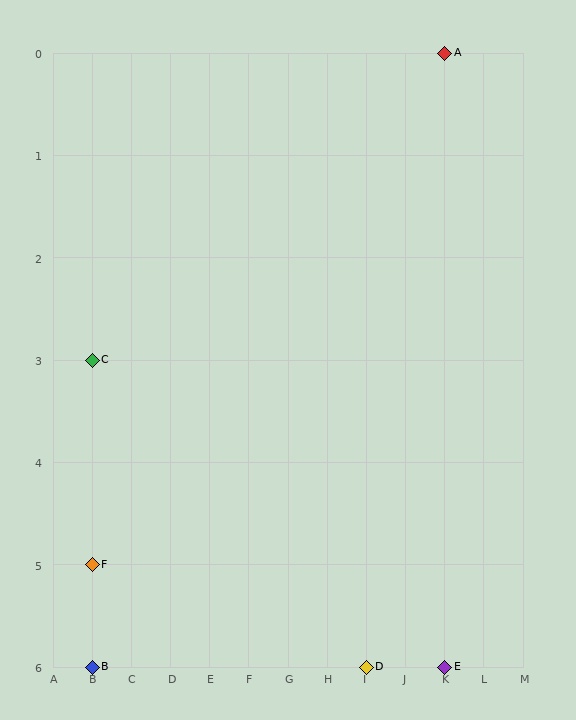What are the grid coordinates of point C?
Point C is at grid coordinates (B, 3).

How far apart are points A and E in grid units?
Points A and E are 6 rows apart.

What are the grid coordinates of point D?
Point D is at grid coordinates (I, 6).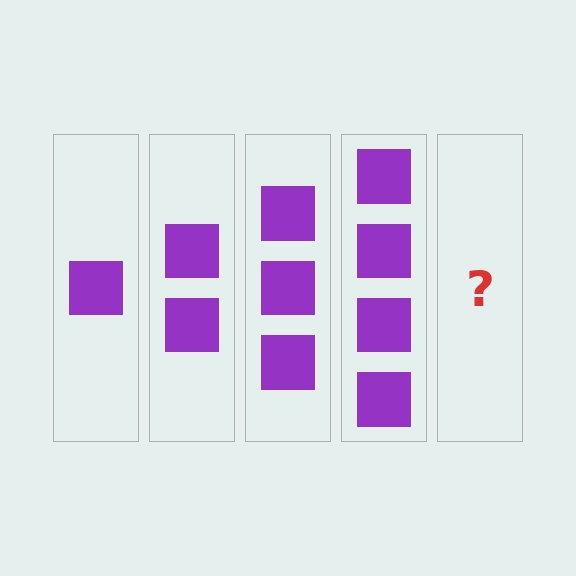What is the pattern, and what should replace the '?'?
The pattern is that each step adds one more square. The '?' should be 5 squares.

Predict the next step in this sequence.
The next step is 5 squares.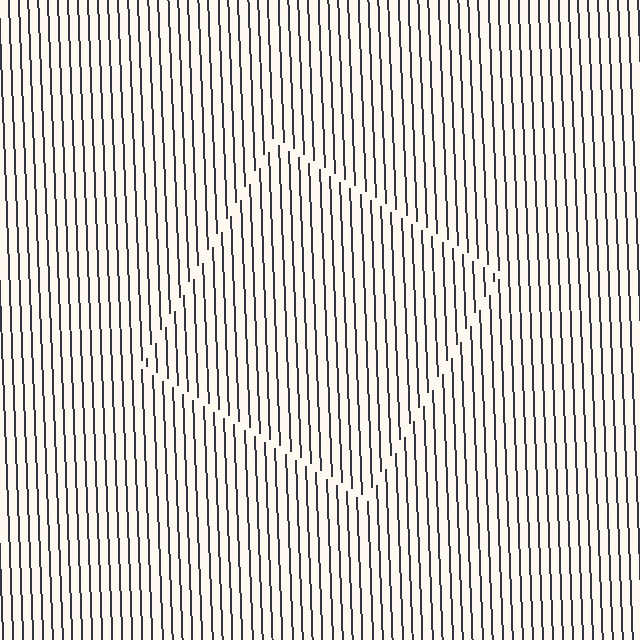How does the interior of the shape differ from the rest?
The interior of the shape contains the same grating, shifted by half a period — the contour is defined by the phase discontinuity where line-ends from the inner and outer gratings abut.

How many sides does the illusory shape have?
4 sides — the line-ends trace a square.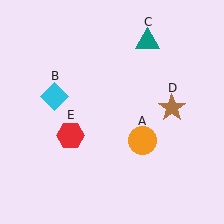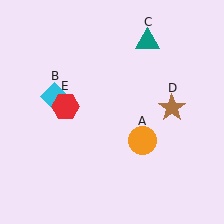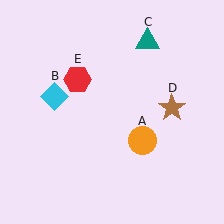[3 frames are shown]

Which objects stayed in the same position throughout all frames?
Orange circle (object A) and cyan diamond (object B) and teal triangle (object C) and brown star (object D) remained stationary.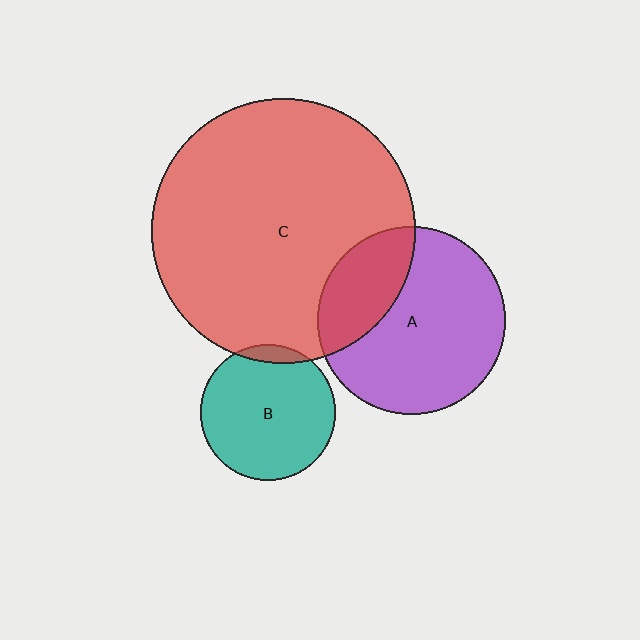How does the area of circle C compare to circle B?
Approximately 3.8 times.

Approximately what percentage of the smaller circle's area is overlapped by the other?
Approximately 25%.